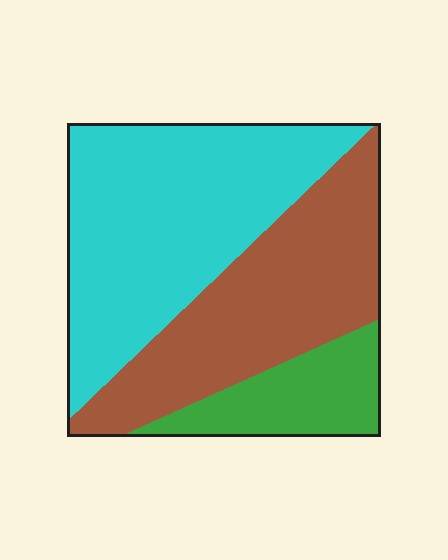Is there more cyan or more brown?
Cyan.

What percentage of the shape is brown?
Brown covers 37% of the shape.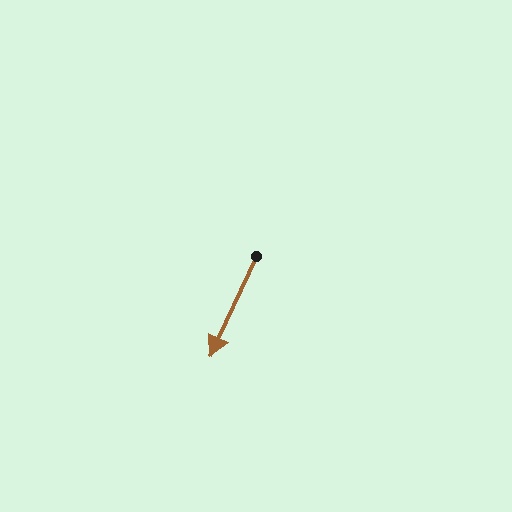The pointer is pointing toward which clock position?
Roughly 7 o'clock.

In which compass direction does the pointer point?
Southwest.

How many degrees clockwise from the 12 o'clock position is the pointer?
Approximately 205 degrees.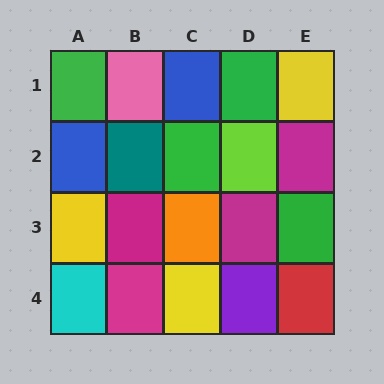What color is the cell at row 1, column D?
Green.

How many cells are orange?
1 cell is orange.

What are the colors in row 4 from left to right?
Cyan, magenta, yellow, purple, red.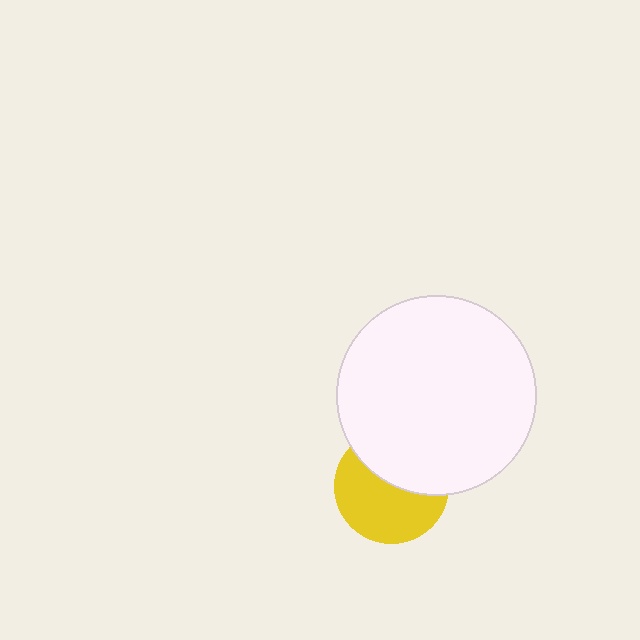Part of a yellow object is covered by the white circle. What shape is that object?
It is a circle.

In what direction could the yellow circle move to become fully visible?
The yellow circle could move down. That would shift it out from behind the white circle entirely.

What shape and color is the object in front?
The object in front is a white circle.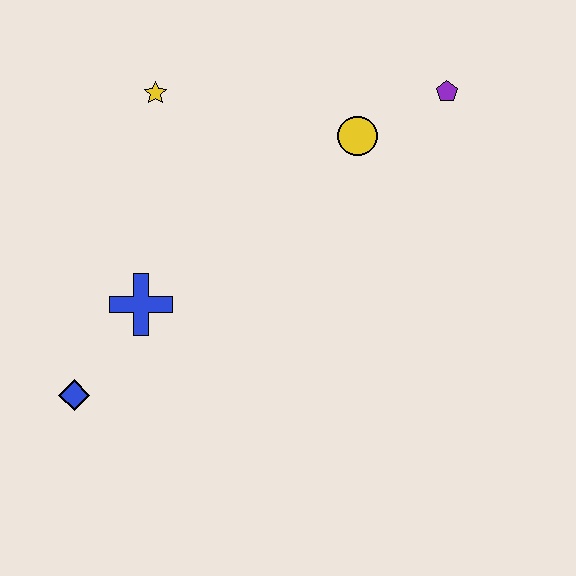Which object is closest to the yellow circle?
The purple pentagon is closest to the yellow circle.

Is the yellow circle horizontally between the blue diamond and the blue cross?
No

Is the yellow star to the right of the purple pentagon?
No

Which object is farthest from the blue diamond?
The purple pentagon is farthest from the blue diamond.